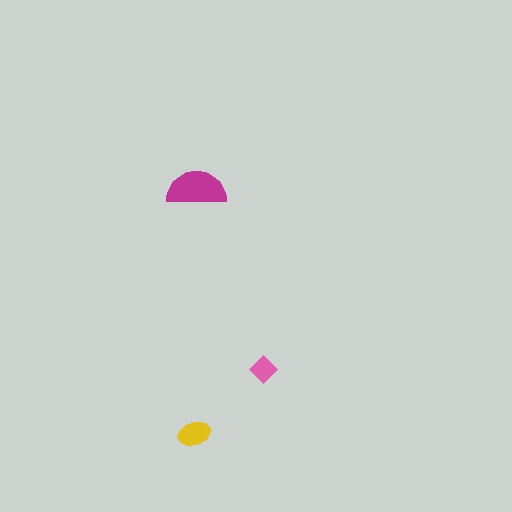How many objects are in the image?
There are 3 objects in the image.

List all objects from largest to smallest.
The magenta semicircle, the yellow ellipse, the pink diamond.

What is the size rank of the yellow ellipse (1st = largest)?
2nd.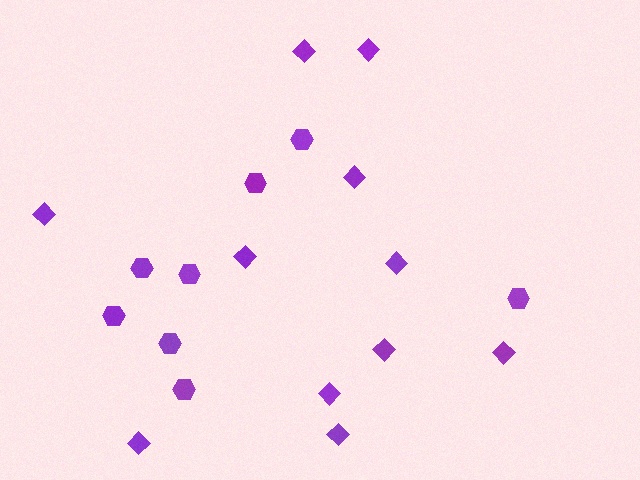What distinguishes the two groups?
There are 2 groups: one group of hexagons (8) and one group of diamonds (11).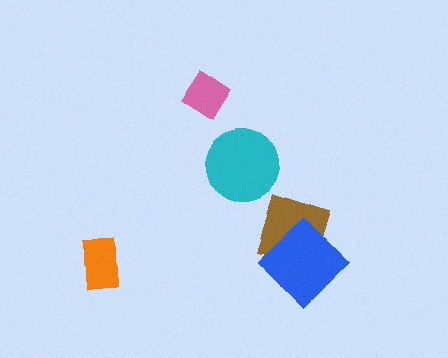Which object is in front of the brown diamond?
The blue diamond is in front of the brown diamond.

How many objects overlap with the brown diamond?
1 object overlaps with the brown diamond.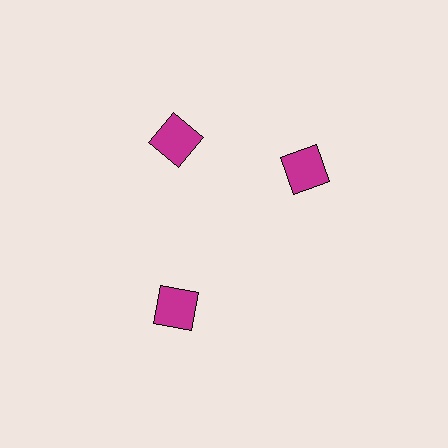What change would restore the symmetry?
The symmetry would be restored by rotating it back into even spacing with its neighbors so that all 3 squares sit at equal angles and equal distance from the center.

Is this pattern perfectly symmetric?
No. The 3 magenta squares are arranged in a ring, but one element near the 3 o'clock position is rotated out of alignment along the ring, breaking the 3-fold rotational symmetry.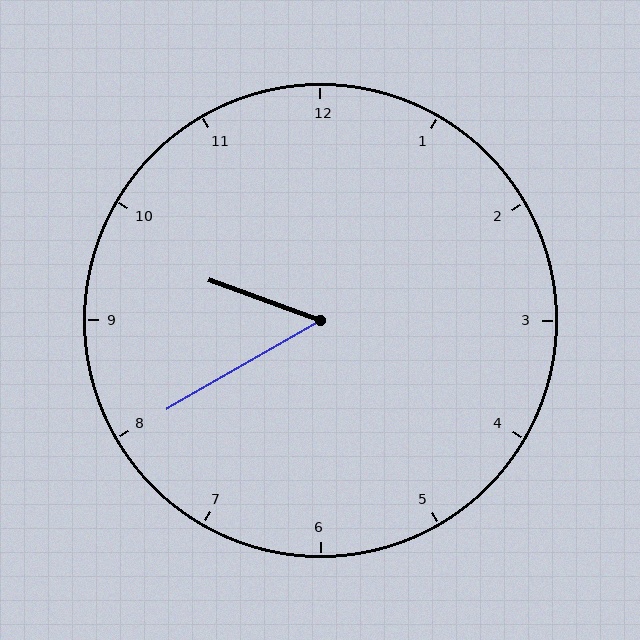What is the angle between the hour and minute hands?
Approximately 50 degrees.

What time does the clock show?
9:40.